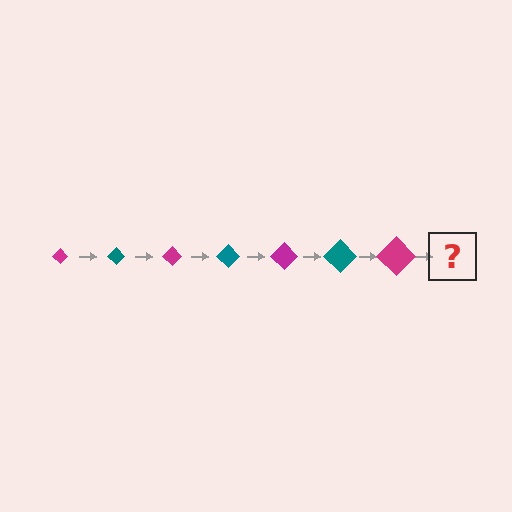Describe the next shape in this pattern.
It should be a teal diamond, larger than the previous one.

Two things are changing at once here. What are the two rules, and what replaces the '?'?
The two rules are that the diamond grows larger each step and the color cycles through magenta and teal. The '?' should be a teal diamond, larger than the previous one.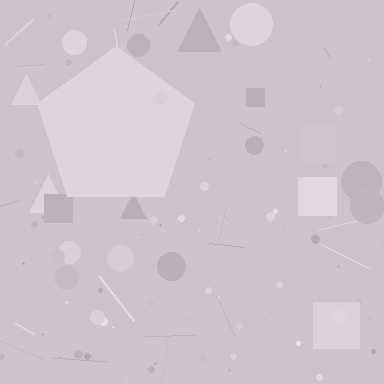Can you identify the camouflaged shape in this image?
The camouflaged shape is a pentagon.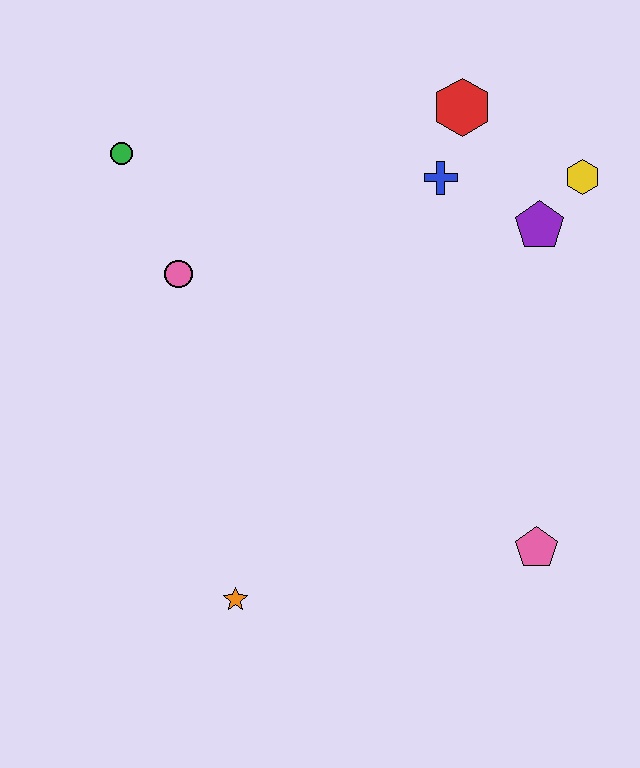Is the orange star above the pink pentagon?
No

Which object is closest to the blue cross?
The red hexagon is closest to the blue cross.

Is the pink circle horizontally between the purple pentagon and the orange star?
No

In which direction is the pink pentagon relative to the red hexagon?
The pink pentagon is below the red hexagon.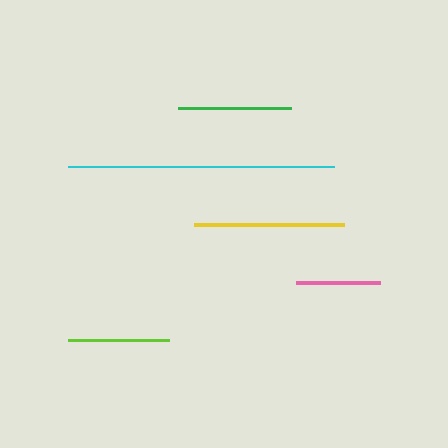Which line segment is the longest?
The cyan line is the longest at approximately 266 pixels.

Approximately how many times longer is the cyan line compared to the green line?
The cyan line is approximately 2.4 times the length of the green line.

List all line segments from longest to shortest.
From longest to shortest: cyan, yellow, green, lime, pink.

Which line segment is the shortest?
The pink line is the shortest at approximately 84 pixels.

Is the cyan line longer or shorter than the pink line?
The cyan line is longer than the pink line.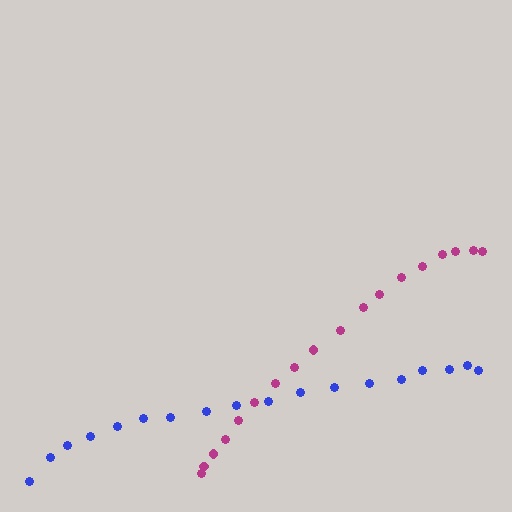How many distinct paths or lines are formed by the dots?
There are 2 distinct paths.